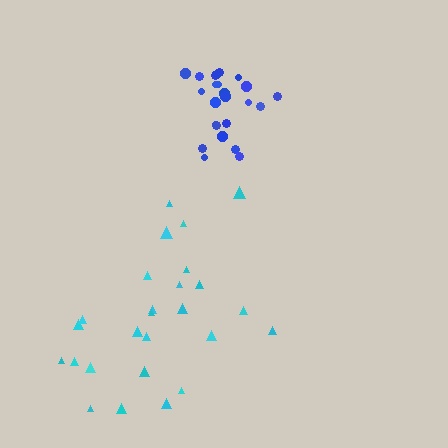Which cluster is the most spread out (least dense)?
Cyan.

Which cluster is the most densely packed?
Blue.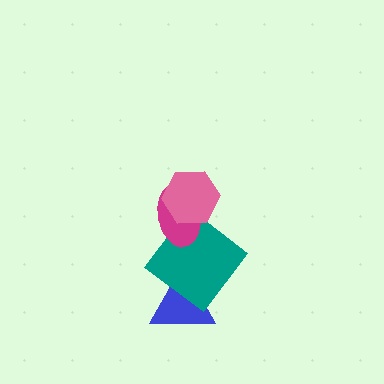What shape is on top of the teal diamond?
The magenta ellipse is on top of the teal diamond.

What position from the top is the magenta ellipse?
The magenta ellipse is 2nd from the top.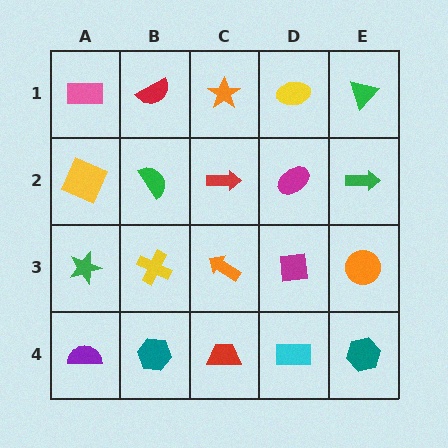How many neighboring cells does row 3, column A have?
3.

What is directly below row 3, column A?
A purple semicircle.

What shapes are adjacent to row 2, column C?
An orange star (row 1, column C), an orange arrow (row 3, column C), a green semicircle (row 2, column B), a magenta ellipse (row 2, column D).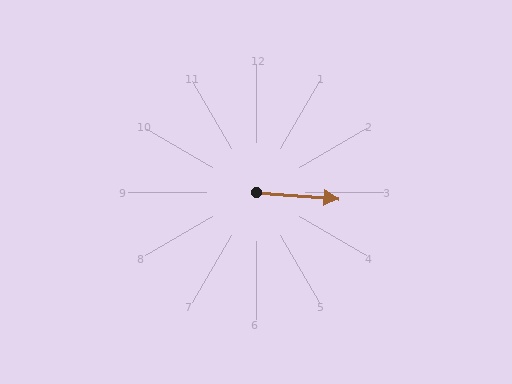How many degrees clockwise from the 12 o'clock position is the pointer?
Approximately 95 degrees.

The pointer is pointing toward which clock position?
Roughly 3 o'clock.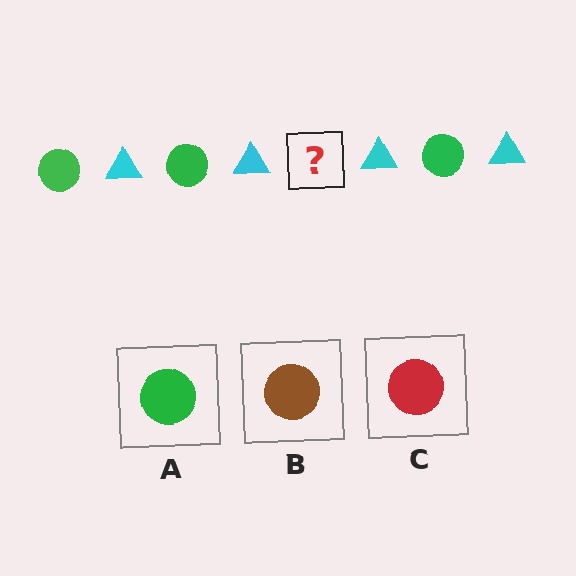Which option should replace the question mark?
Option A.